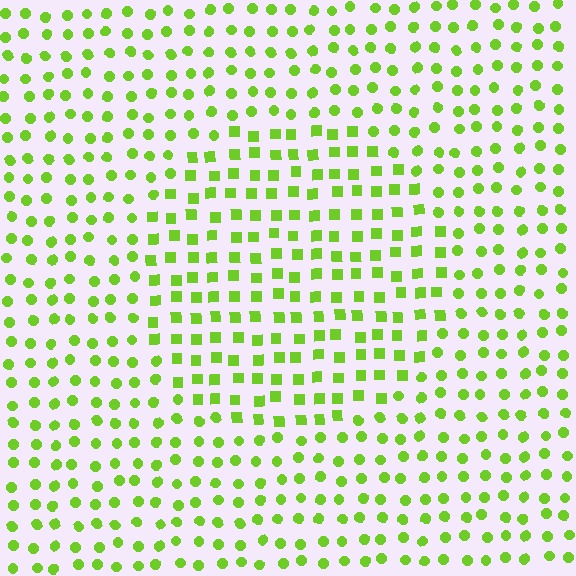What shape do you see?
I see a circle.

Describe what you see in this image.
The image is filled with small lime elements arranged in a uniform grid. A circle-shaped region contains squares, while the surrounding area contains circles. The boundary is defined purely by the change in element shape.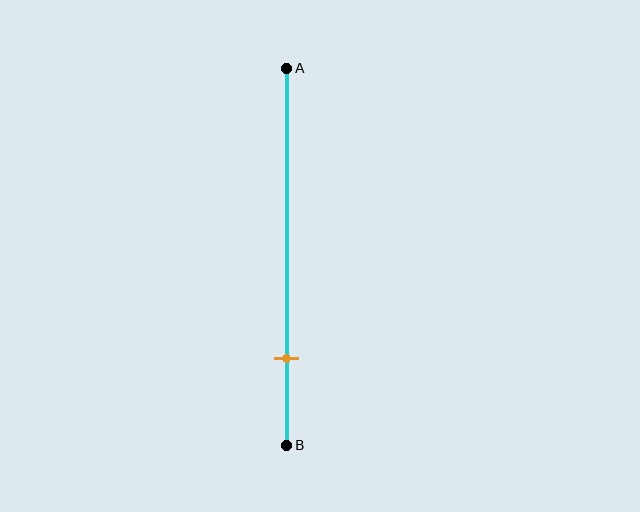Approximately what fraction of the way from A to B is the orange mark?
The orange mark is approximately 75% of the way from A to B.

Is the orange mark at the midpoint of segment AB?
No, the mark is at about 75% from A, not at the 50% midpoint.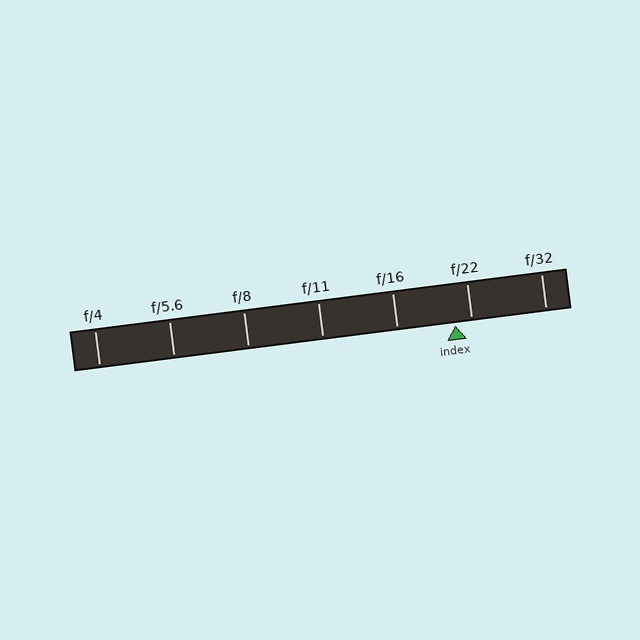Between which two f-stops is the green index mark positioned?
The index mark is between f/16 and f/22.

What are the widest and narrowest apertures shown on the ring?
The widest aperture shown is f/4 and the narrowest is f/32.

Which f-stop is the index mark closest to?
The index mark is closest to f/22.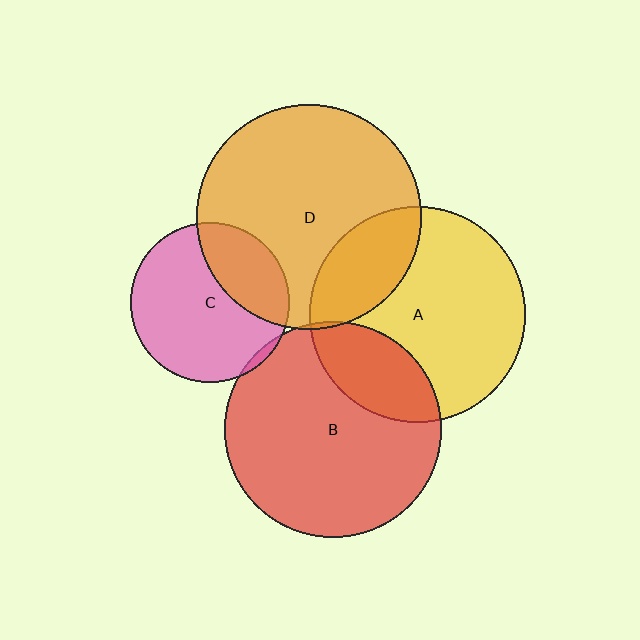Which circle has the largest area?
Circle D (orange).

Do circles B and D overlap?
Yes.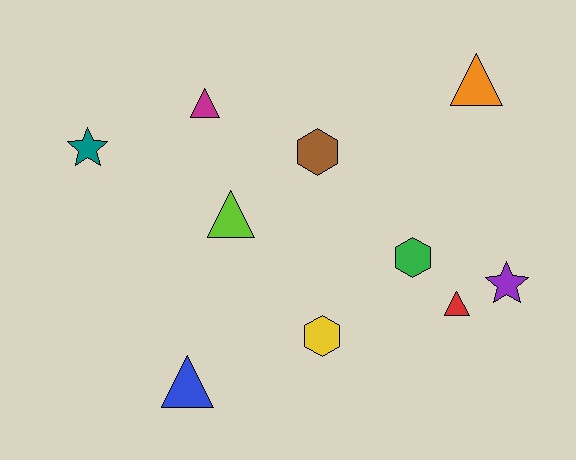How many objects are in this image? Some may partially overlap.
There are 10 objects.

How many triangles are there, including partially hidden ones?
There are 5 triangles.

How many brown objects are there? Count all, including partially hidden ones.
There is 1 brown object.